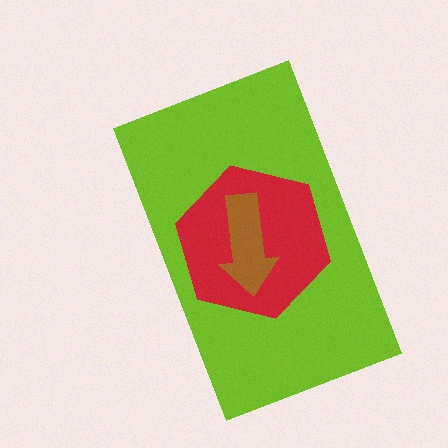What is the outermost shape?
The lime rectangle.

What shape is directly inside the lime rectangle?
The red hexagon.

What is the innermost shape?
The brown arrow.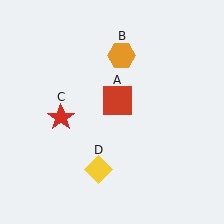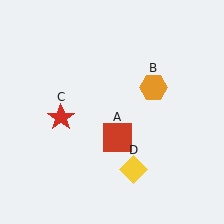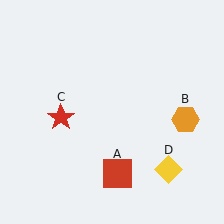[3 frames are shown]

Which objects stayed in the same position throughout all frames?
Red star (object C) remained stationary.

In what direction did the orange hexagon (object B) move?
The orange hexagon (object B) moved down and to the right.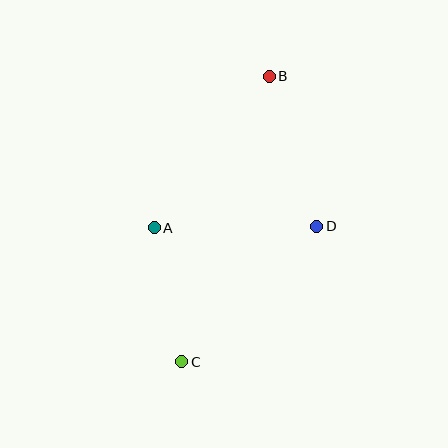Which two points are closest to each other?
Points A and C are closest to each other.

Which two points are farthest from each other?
Points B and C are farthest from each other.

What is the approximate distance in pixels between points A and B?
The distance between A and B is approximately 190 pixels.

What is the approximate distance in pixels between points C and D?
The distance between C and D is approximately 191 pixels.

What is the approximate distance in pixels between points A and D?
The distance between A and D is approximately 162 pixels.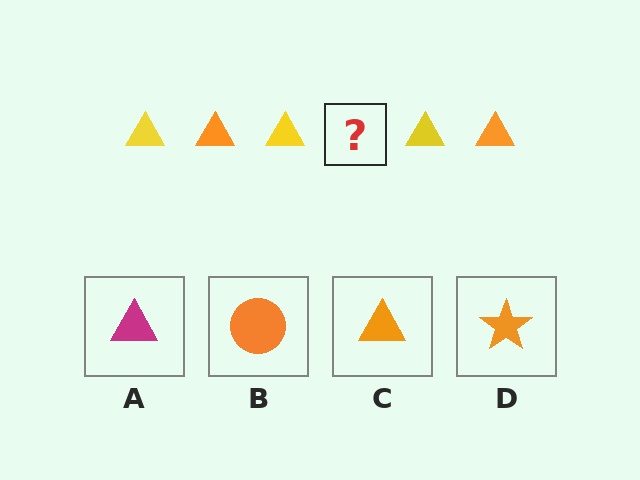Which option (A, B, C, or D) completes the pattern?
C.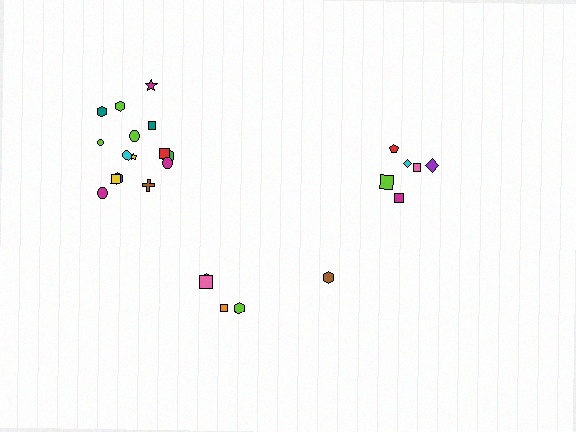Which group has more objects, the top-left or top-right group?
The top-left group.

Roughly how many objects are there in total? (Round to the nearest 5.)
Roughly 25 objects in total.